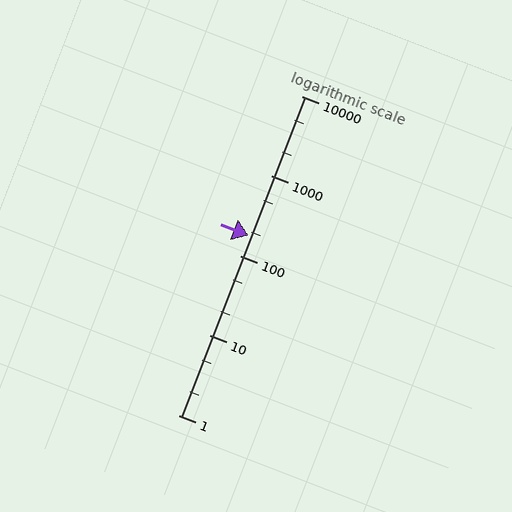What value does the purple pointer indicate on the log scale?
The pointer indicates approximately 180.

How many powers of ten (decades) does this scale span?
The scale spans 4 decades, from 1 to 10000.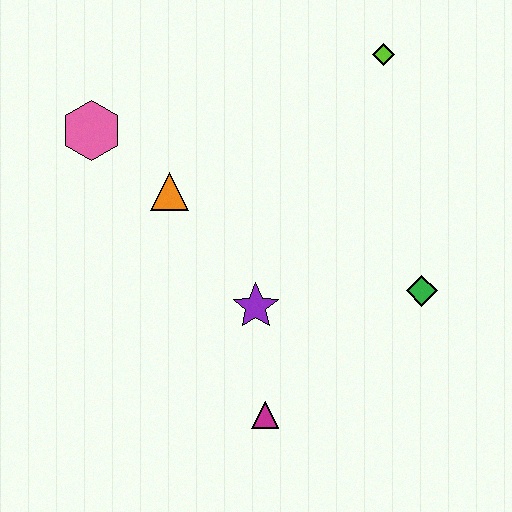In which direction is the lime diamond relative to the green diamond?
The lime diamond is above the green diamond.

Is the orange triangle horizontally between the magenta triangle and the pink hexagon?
Yes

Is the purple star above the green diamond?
No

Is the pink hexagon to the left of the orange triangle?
Yes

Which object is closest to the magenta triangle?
The purple star is closest to the magenta triangle.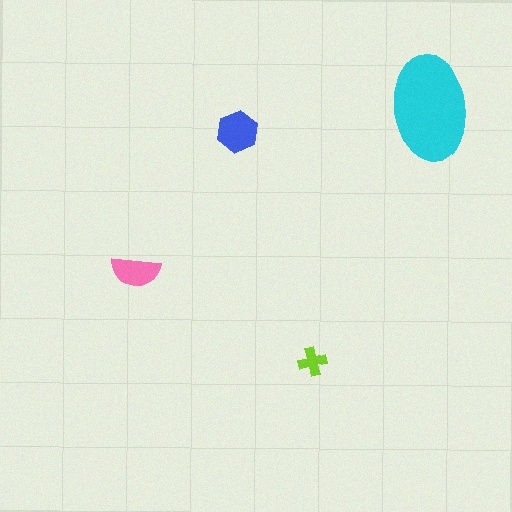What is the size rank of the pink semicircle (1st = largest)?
3rd.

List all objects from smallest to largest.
The lime cross, the pink semicircle, the blue hexagon, the cyan ellipse.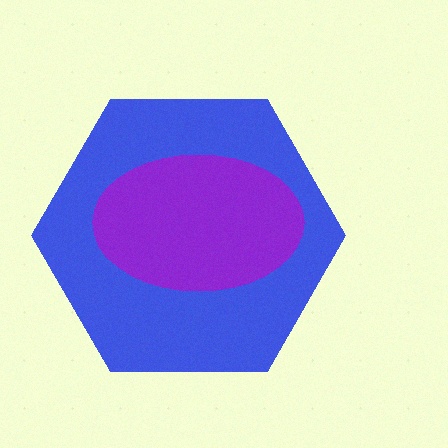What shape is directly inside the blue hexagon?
The purple ellipse.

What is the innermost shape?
The purple ellipse.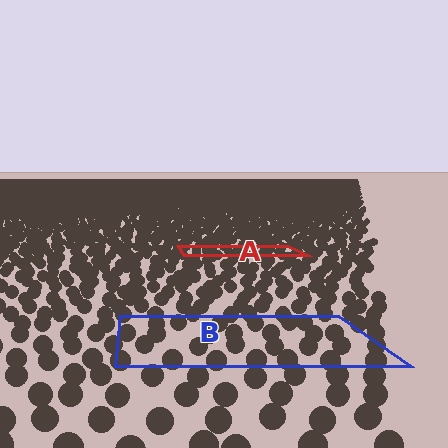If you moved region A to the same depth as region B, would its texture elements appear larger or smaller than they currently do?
They would appear larger. At a closer depth, the same texture elements are projected at a bigger on-screen size.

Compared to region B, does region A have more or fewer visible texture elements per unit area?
Region A has more texture elements per unit area — they are packed more densely because it is farther away.